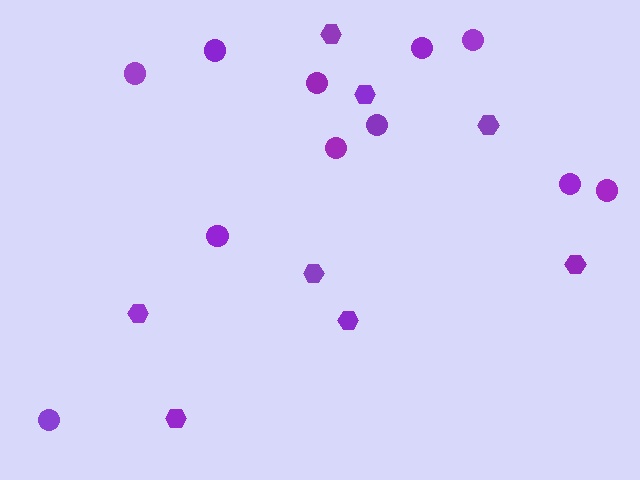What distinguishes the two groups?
There are 2 groups: one group of hexagons (8) and one group of circles (11).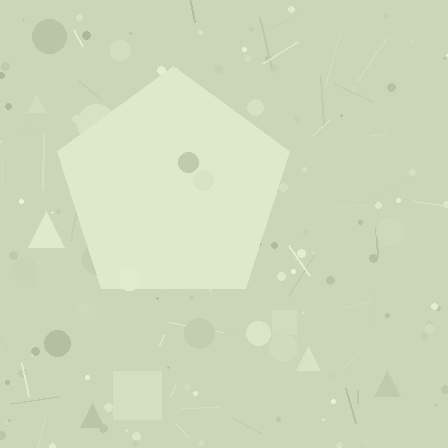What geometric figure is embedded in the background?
A pentagon is embedded in the background.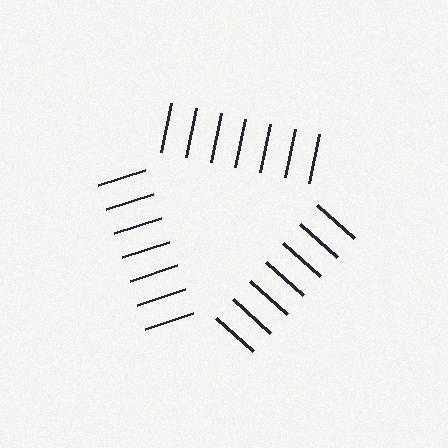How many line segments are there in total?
21 — 7 along each of the 3 edges.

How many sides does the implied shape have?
3 sides — the line-ends trace a triangle.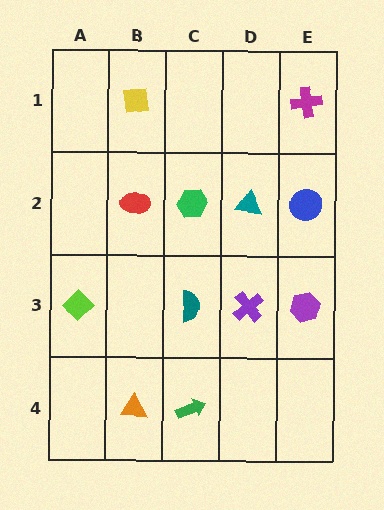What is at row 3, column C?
A teal semicircle.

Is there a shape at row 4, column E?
No, that cell is empty.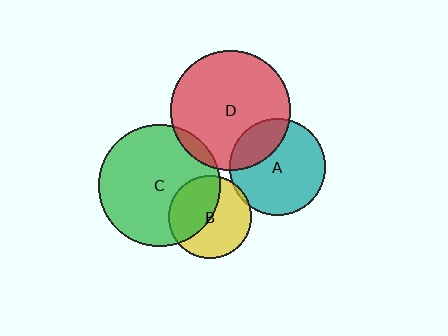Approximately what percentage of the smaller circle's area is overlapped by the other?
Approximately 45%.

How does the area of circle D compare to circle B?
Approximately 2.1 times.